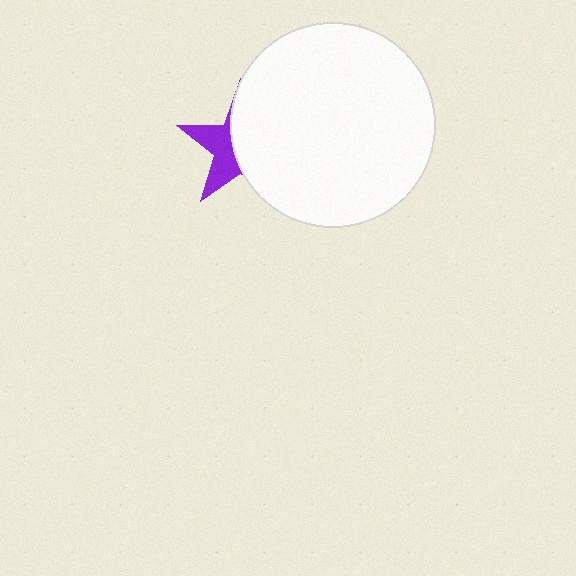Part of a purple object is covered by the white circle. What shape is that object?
It is a star.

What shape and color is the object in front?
The object in front is a white circle.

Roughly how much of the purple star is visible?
A small part of it is visible (roughly 38%).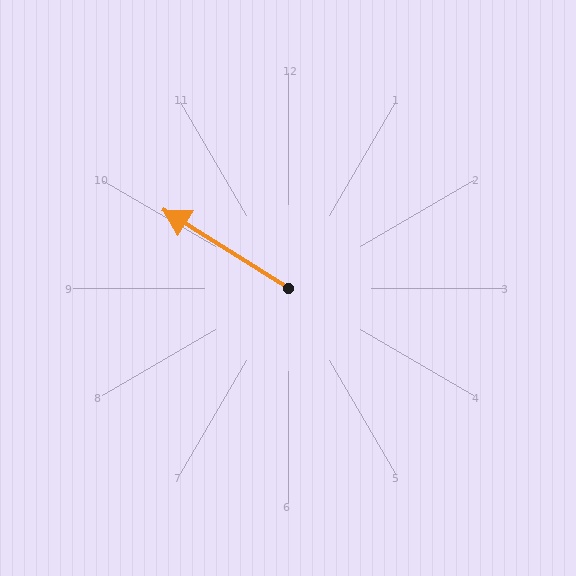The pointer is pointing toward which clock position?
Roughly 10 o'clock.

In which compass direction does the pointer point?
Northwest.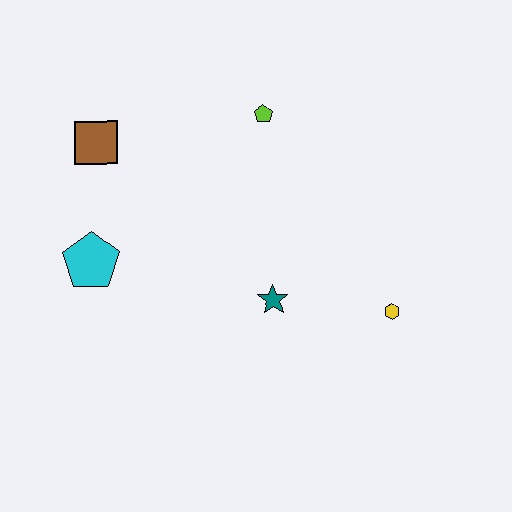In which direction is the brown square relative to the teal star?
The brown square is to the left of the teal star.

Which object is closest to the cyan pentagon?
The brown square is closest to the cyan pentagon.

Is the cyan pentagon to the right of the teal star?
No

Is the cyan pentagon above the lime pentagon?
No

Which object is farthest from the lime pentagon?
The yellow hexagon is farthest from the lime pentagon.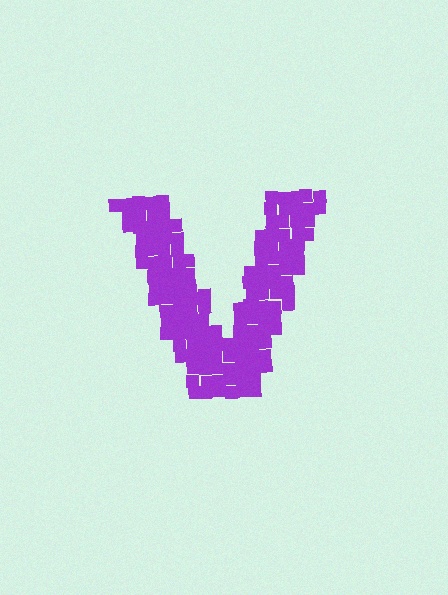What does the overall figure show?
The overall figure shows the letter V.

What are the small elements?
The small elements are squares.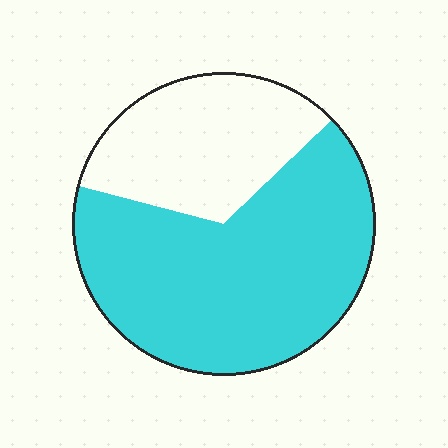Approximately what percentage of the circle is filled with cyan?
Approximately 65%.